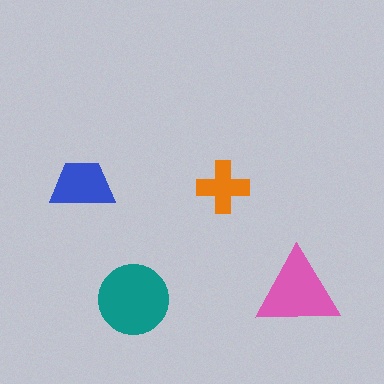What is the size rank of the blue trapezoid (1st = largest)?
3rd.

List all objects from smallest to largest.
The orange cross, the blue trapezoid, the pink triangle, the teal circle.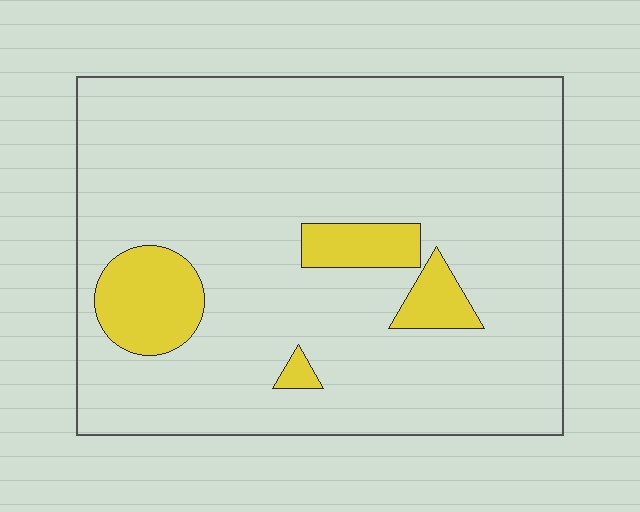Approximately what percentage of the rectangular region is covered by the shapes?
Approximately 10%.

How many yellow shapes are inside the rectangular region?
4.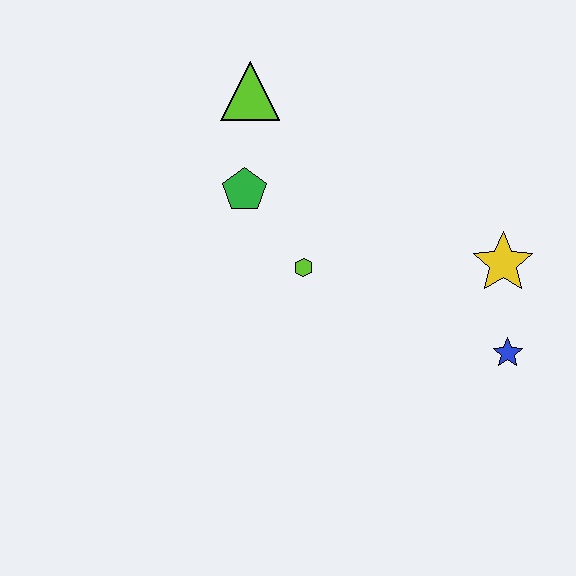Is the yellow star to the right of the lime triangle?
Yes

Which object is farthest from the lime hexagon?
The blue star is farthest from the lime hexagon.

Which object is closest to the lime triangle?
The green pentagon is closest to the lime triangle.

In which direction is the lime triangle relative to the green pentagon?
The lime triangle is above the green pentagon.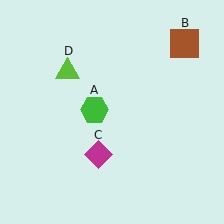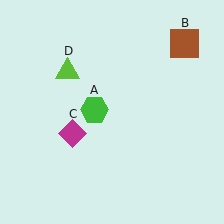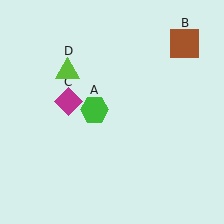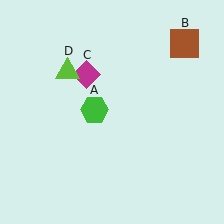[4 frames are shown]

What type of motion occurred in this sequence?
The magenta diamond (object C) rotated clockwise around the center of the scene.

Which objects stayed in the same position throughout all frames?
Green hexagon (object A) and brown square (object B) and lime triangle (object D) remained stationary.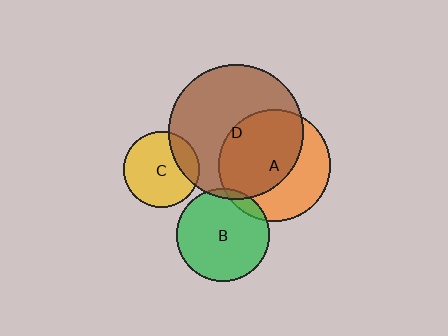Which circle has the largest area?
Circle D (brown).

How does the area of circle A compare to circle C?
Approximately 2.1 times.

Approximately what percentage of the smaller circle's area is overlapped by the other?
Approximately 60%.